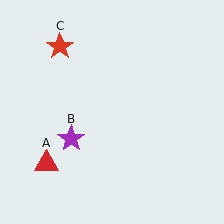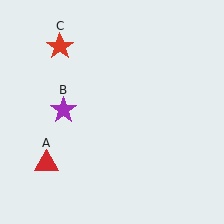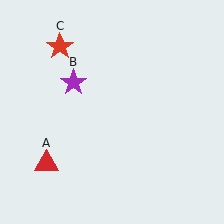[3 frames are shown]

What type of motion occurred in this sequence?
The purple star (object B) rotated clockwise around the center of the scene.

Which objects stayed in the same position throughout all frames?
Red triangle (object A) and red star (object C) remained stationary.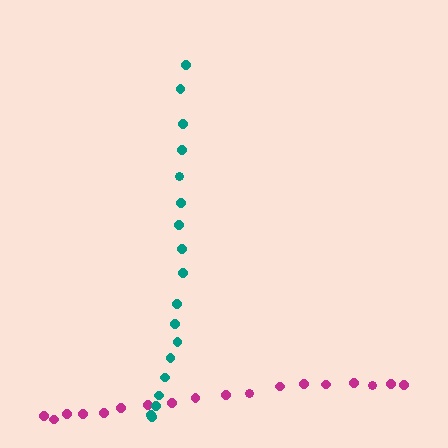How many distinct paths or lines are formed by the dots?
There are 2 distinct paths.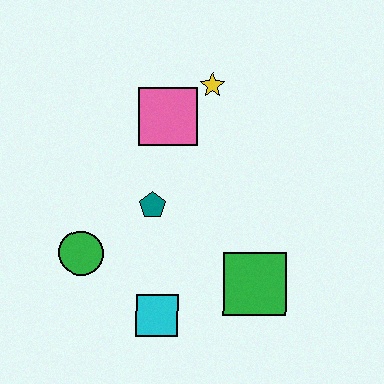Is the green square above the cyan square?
Yes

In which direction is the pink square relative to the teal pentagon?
The pink square is above the teal pentagon.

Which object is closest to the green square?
The cyan square is closest to the green square.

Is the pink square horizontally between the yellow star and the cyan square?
Yes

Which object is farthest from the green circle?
The yellow star is farthest from the green circle.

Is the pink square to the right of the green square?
No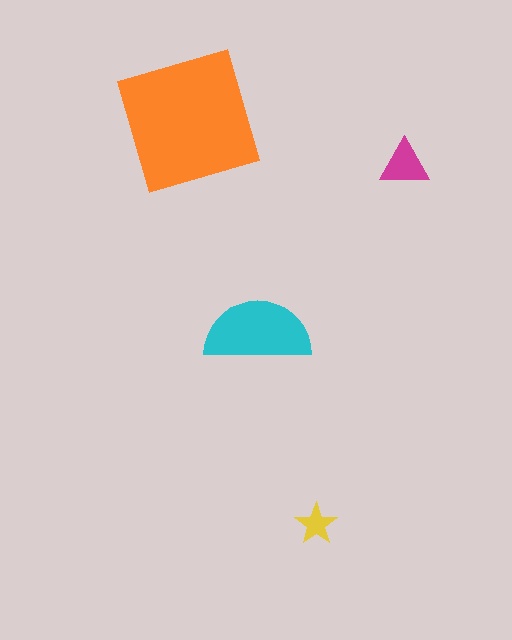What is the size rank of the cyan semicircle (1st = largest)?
2nd.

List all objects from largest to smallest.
The orange square, the cyan semicircle, the magenta triangle, the yellow star.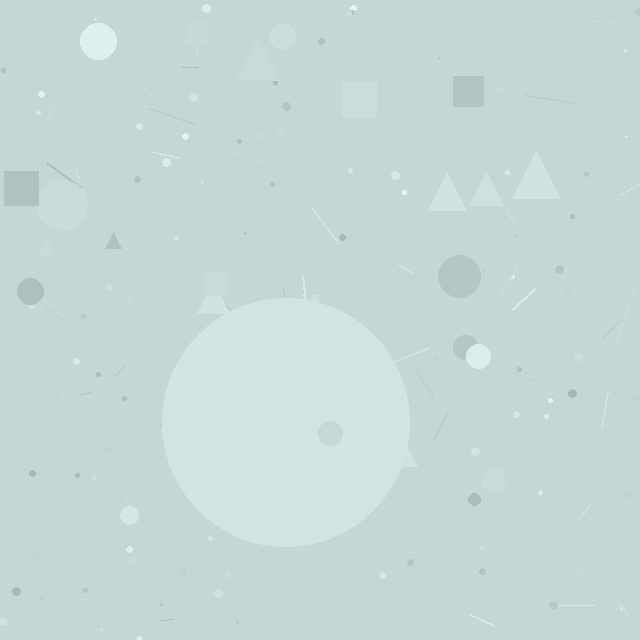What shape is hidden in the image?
A circle is hidden in the image.